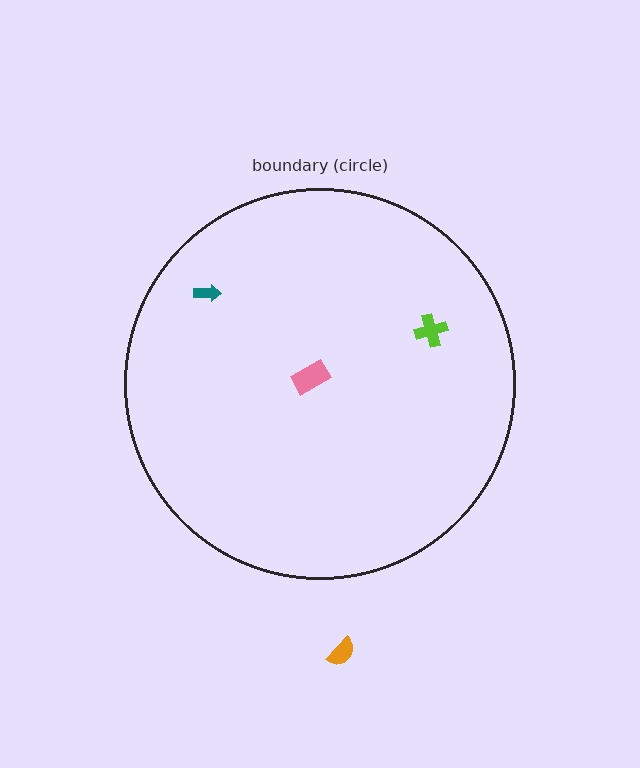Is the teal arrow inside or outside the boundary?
Inside.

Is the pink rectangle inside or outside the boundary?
Inside.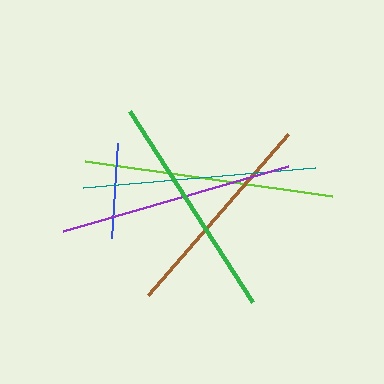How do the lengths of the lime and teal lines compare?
The lime and teal lines are approximately the same length.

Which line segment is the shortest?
The blue line is the shortest at approximately 95 pixels.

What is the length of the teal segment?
The teal segment is approximately 233 pixels long.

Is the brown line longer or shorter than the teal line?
The teal line is longer than the brown line.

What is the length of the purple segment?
The purple segment is approximately 234 pixels long.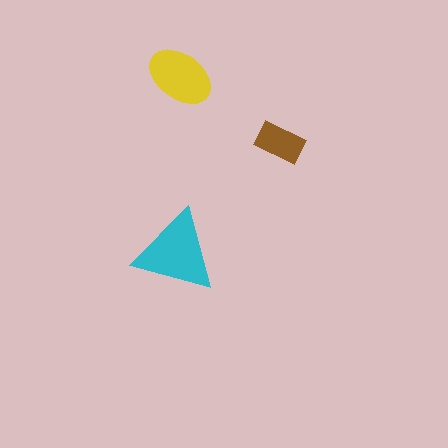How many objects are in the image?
There are 3 objects in the image.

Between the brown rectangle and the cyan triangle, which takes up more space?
The cyan triangle.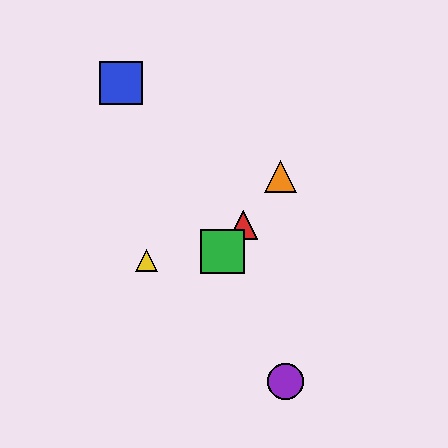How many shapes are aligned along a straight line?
3 shapes (the red triangle, the green square, the orange triangle) are aligned along a straight line.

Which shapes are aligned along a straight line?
The red triangle, the green square, the orange triangle are aligned along a straight line.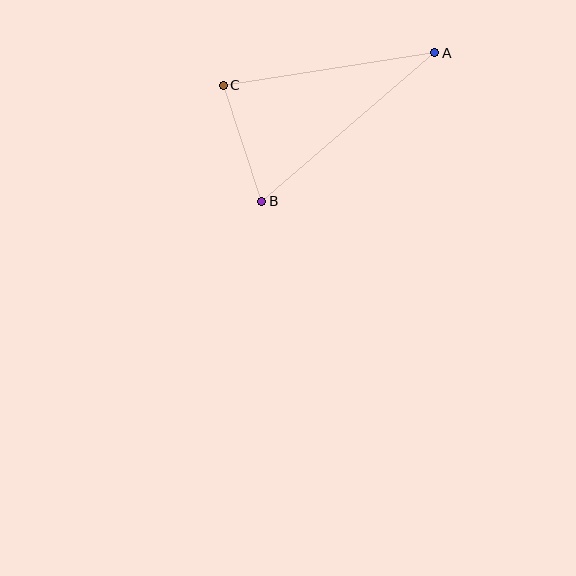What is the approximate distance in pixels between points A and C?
The distance between A and C is approximately 214 pixels.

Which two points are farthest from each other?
Points A and B are farthest from each other.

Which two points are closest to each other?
Points B and C are closest to each other.